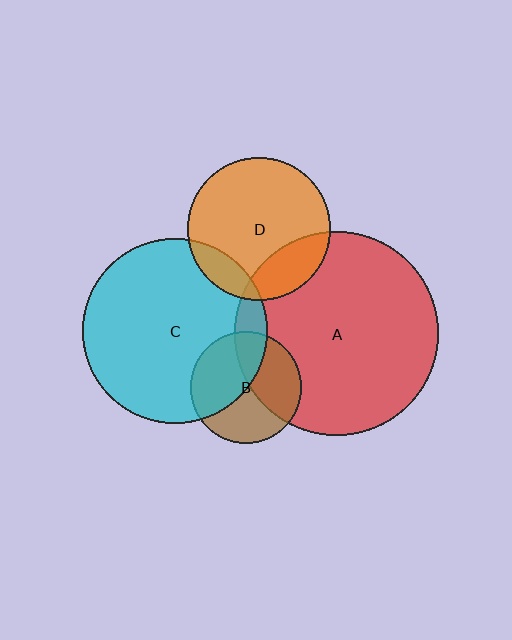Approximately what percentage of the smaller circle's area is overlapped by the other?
Approximately 15%.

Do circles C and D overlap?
Yes.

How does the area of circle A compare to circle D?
Approximately 2.0 times.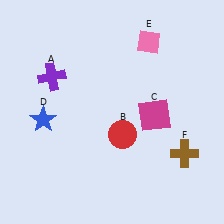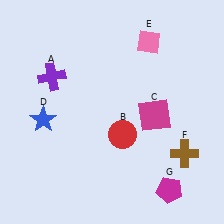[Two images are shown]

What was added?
A magenta pentagon (G) was added in Image 2.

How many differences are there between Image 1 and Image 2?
There is 1 difference between the two images.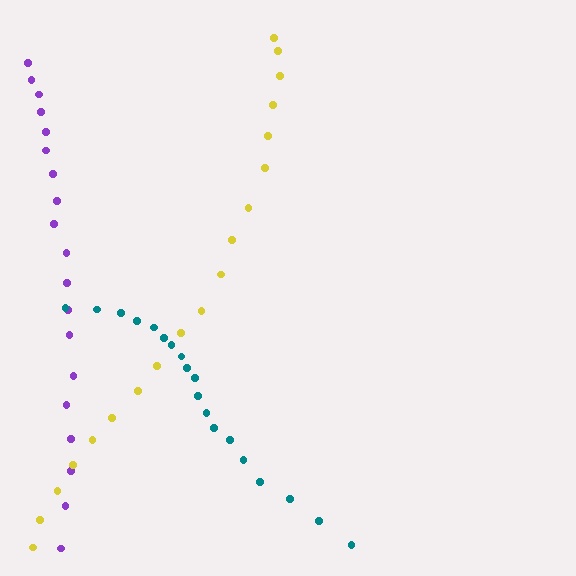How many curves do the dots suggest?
There are 3 distinct paths.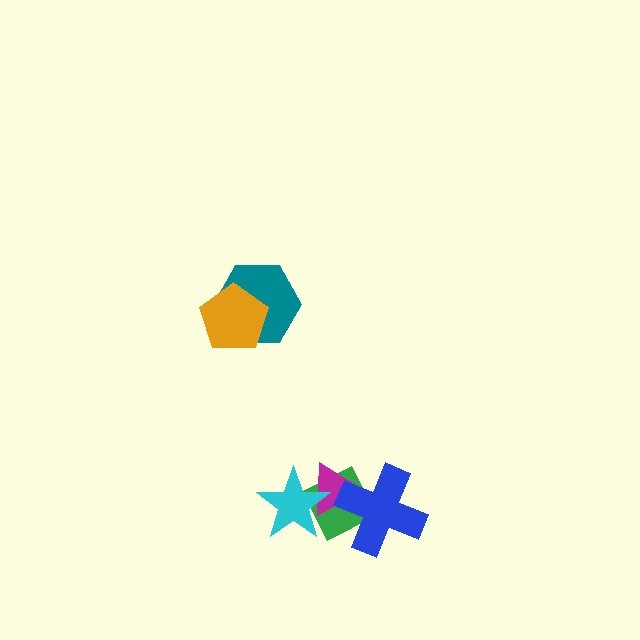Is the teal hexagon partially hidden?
Yes, it is partially covered by another shape.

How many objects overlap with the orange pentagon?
1 object overlaps with the orange pentagon.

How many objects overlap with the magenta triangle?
3 objects overlap with the magenta triangle.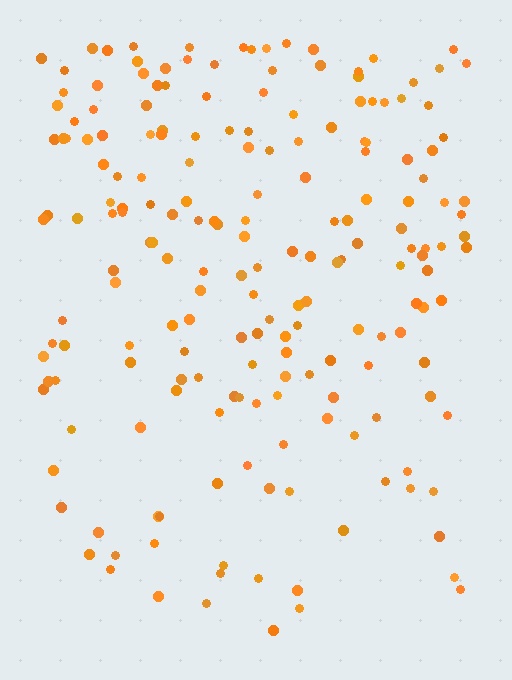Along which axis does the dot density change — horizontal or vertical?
Vertical.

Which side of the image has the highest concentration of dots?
The top.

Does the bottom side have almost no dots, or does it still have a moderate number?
Still a moderate number, just noticeably fewer than the top.